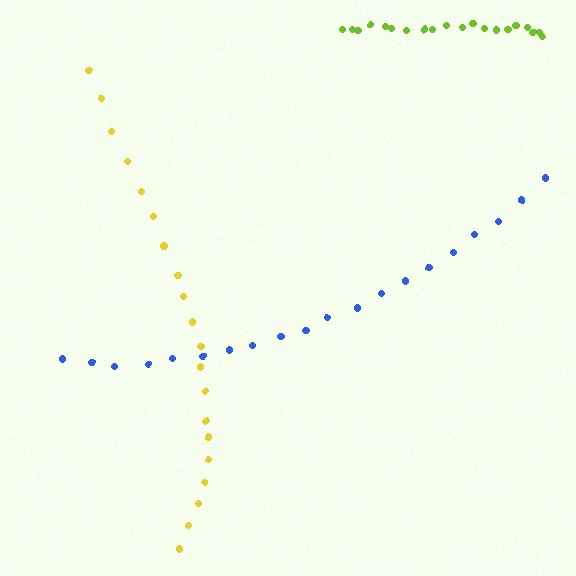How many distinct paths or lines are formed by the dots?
There are 3 distinct paths.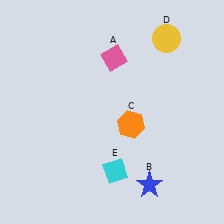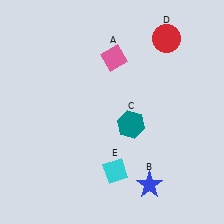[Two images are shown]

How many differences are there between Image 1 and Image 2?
There are 2 differences between the two images.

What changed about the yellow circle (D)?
In Image 1, D is yellow. In Image 2, it changed to red.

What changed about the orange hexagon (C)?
In Image 1, C is orange. In Image 2, it changed to teal.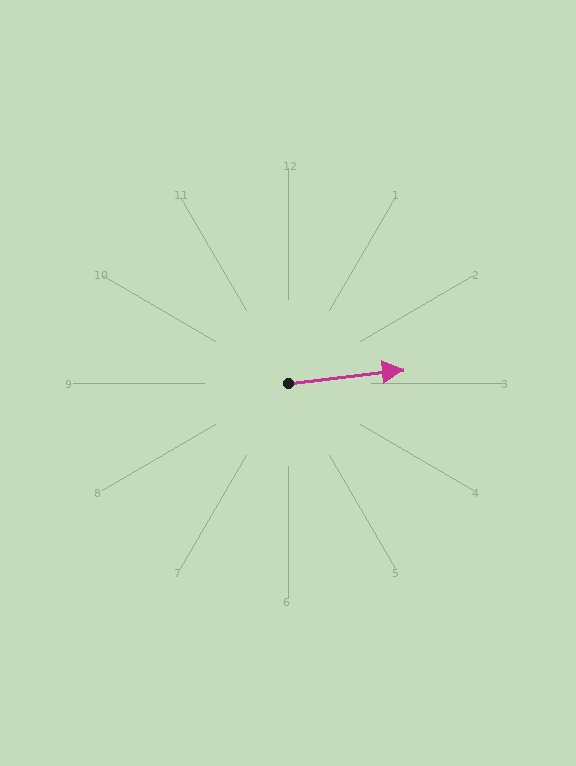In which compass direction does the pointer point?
East.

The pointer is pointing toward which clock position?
Roughly 3 o'clock.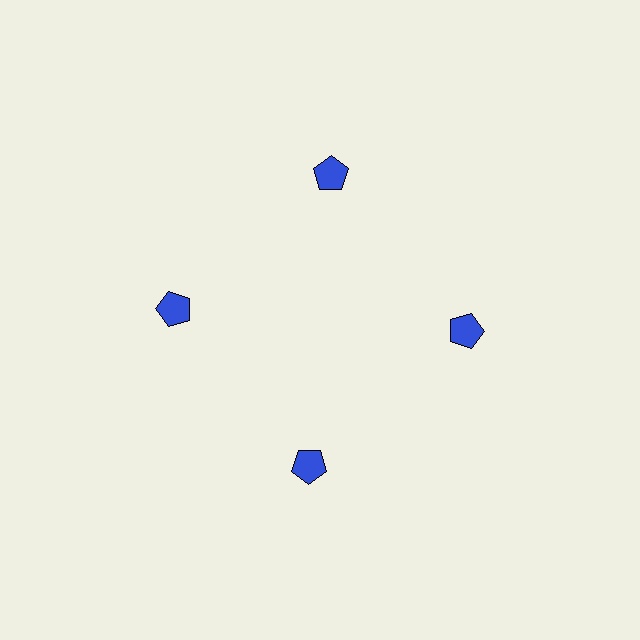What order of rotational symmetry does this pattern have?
This pattern has 4-fold rotational symmetry.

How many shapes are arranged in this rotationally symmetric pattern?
There are 4 shapes, arranged in 4 groups of 1.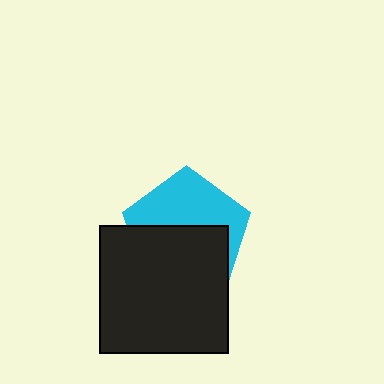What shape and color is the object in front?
The object in front is a black rectangle.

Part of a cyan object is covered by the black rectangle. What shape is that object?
It is a pentagon.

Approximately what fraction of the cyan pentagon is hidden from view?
Roughly 53% of the cyan pentagon is hidden behind the black rectangle.